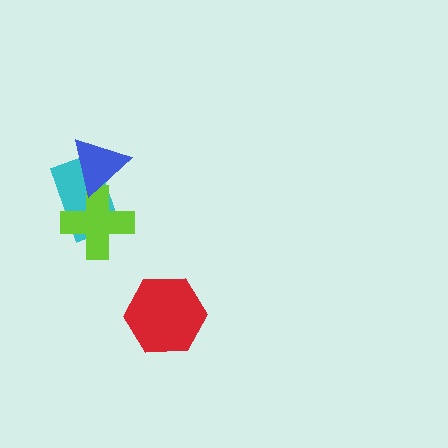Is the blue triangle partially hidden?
No, no other shape covers it.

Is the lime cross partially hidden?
Yes, it is partially covered by another shape.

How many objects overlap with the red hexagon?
0 objects overlap with the red hexagon.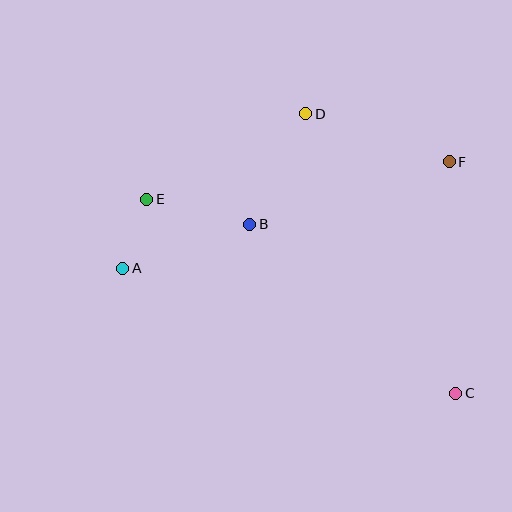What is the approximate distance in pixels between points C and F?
The distance between C and F is approximately 232 pixels.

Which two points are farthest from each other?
Points C and E are farthest from each other.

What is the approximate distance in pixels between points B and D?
The distance between B and D is approximately 124 pixels.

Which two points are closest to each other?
Points A and E are closest to each other.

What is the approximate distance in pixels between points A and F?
The distance between A and F is approximately 344 pixels.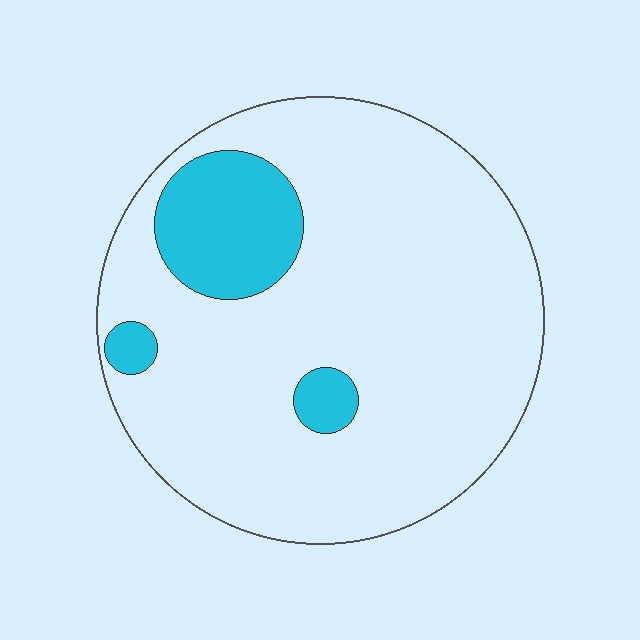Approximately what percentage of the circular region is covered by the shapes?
Approximately 15%.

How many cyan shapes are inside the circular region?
3.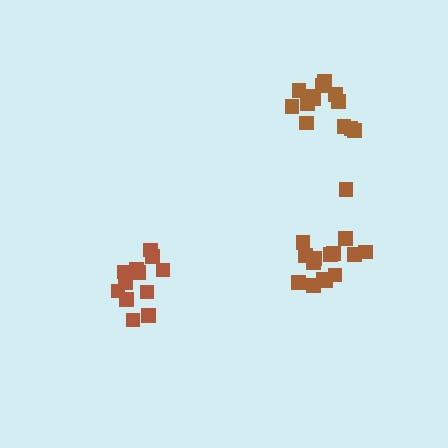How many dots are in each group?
Group 1: 15 dots, Group 2: 12 dots, Group 3: 13 dots (40 total).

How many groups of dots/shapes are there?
There are 3 groups.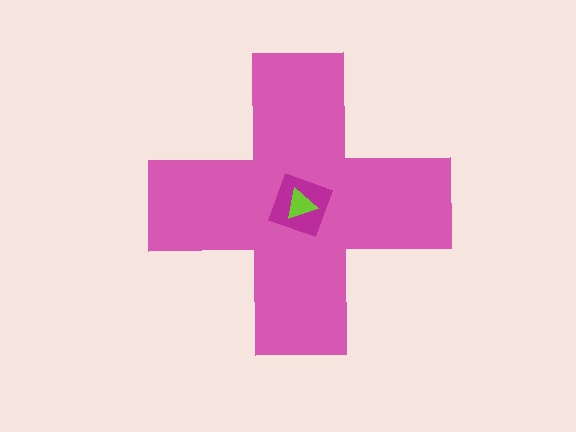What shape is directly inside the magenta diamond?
The lime triangle.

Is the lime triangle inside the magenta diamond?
Yes.